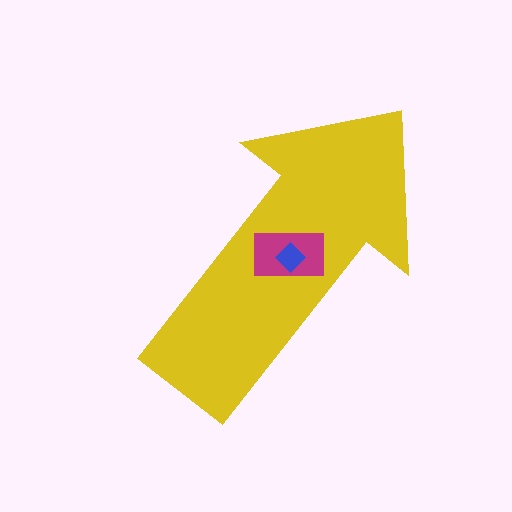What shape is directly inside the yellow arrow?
The magenta rectangle.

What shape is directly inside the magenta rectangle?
The blue diamond.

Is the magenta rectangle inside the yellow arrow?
Yes.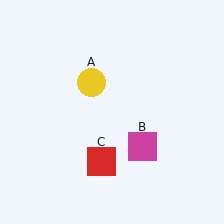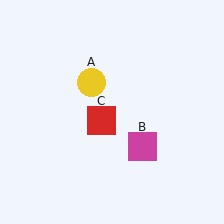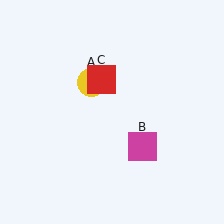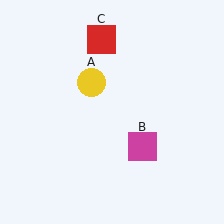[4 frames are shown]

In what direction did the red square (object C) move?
The red square (object C) moved up.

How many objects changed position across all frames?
1 object changed position: red square (object C).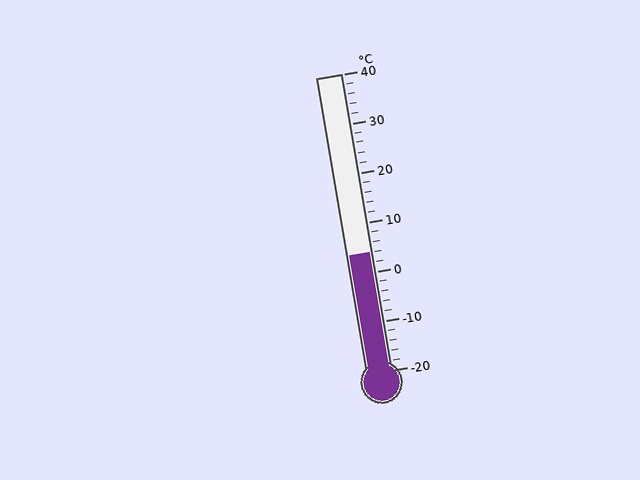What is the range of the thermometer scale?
The thermometer scale ranges from -20°C to 40°C.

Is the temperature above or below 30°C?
The temperature is below 30°C.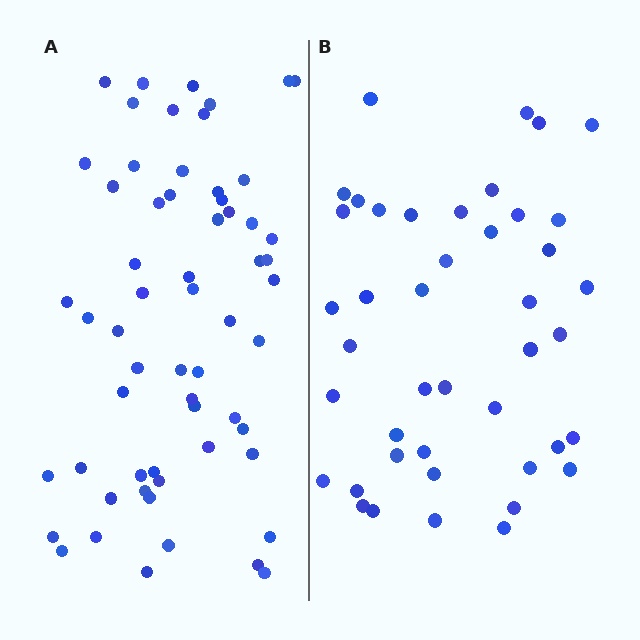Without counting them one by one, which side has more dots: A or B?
Region A (the left region) has more dots.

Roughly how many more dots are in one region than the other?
Region A has approximately 15 more dots than region B.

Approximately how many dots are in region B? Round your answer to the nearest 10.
About 40 dots. (The exact count is 43, which rounds to 40.)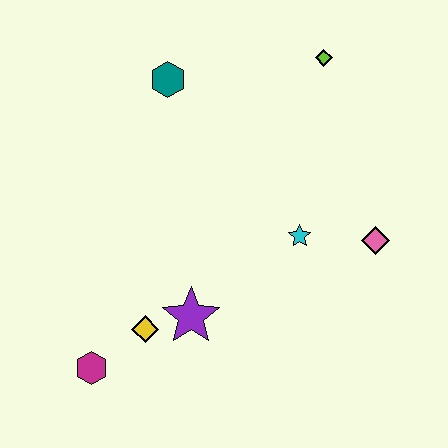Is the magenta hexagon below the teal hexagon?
Yes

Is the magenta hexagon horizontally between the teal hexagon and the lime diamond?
No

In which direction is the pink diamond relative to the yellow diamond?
The pink diamond is to the right of the yellow diamond.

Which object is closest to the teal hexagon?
The lime diamond is closest to the teal hexagon.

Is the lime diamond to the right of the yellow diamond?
Yes